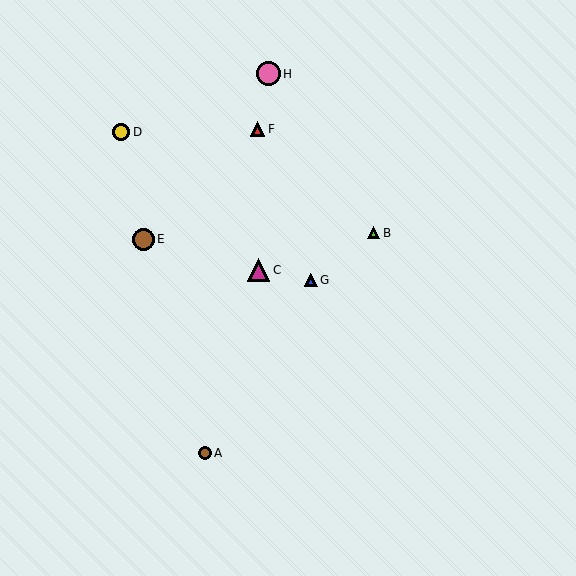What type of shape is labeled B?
Shape B is a lime triangle.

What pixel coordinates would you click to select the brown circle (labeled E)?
Click at (143, 239) to select the brown circle E.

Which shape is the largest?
The pink circle (labeled H) is the largest.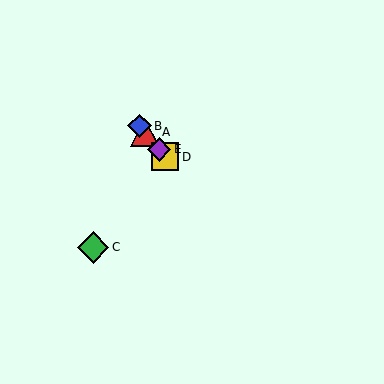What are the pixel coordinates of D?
Object D is at (165, 157).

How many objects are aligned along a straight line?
4 objects (A, B, D, E) are aligned along a straight line.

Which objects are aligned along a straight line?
Objects A, B, D, E are aligned along a straight line.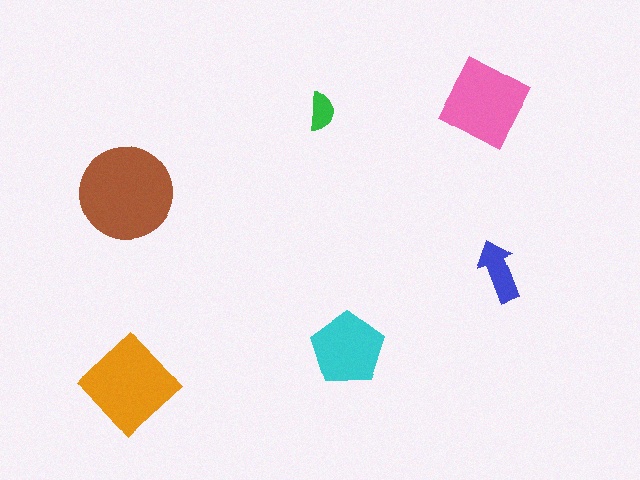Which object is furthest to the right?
The blue arrow is rightmost.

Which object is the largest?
The brown circle.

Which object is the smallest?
The green semicircle.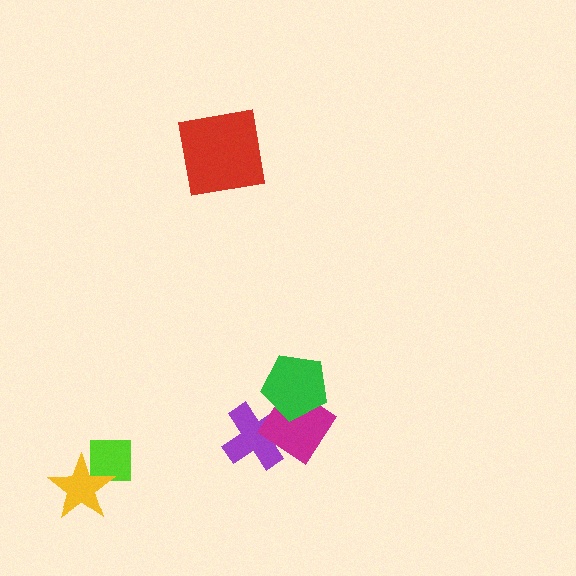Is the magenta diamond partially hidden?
Yes, it is partially covered by another shape.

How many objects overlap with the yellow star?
1 object overlaps with the yellow star.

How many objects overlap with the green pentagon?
1 object overlaps with the green pentagon.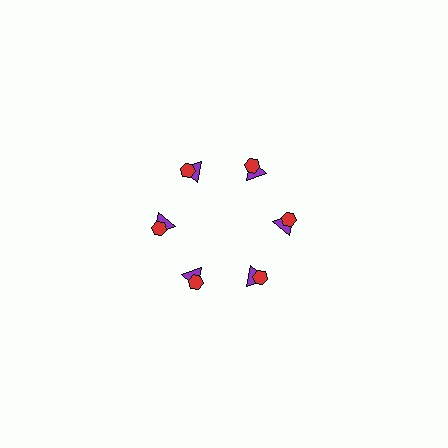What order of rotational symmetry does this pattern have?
This pattern has 6-fold rotational symmetry.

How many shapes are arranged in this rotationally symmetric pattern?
There are 12 shapes, arranged in 6 groups of 2.